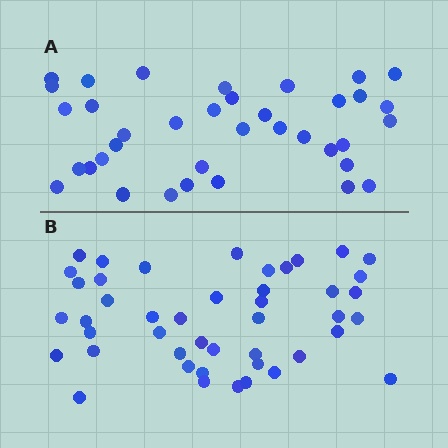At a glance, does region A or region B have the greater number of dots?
Region B (the bottom region) has more dots.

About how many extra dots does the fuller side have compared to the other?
Region B has roughly 8 or so more dots than region A.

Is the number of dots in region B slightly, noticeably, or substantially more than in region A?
Region B has only slightly more — the two regions are fairly close. The ratio is roughly 1.2 to 1.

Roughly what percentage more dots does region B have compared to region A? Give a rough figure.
About 20% more.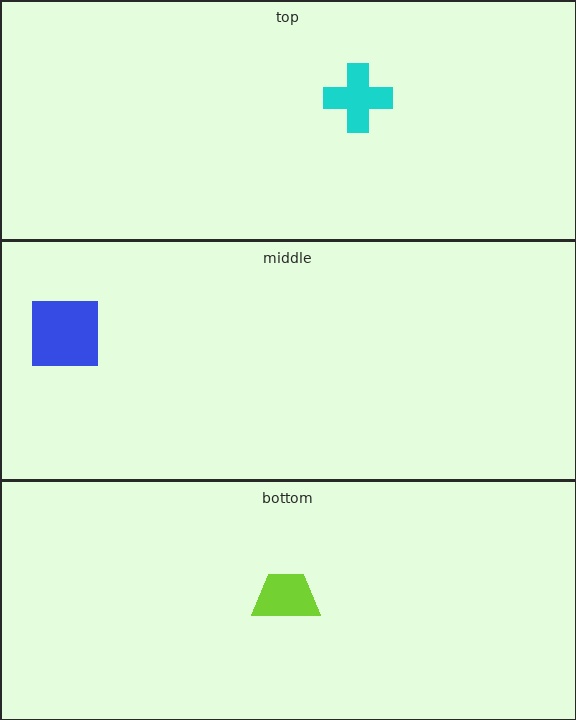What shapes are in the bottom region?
The lime trapezoid.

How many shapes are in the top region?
1.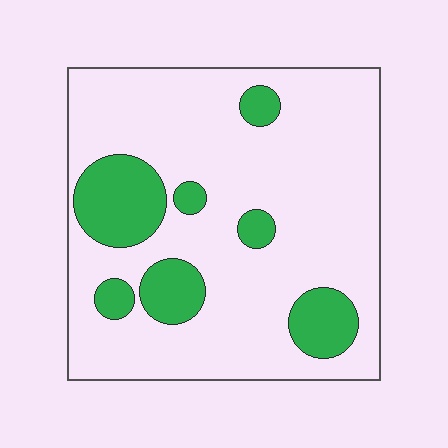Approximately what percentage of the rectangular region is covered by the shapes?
Approximately 20%.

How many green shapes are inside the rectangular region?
7.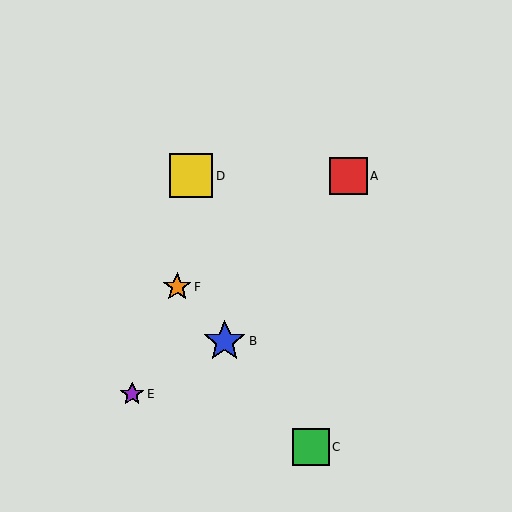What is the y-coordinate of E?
Object E is at y≈394.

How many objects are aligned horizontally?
2 objects (A, D) are aligned horizontally.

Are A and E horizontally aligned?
No, A is at y≈176 and E is at y≈394.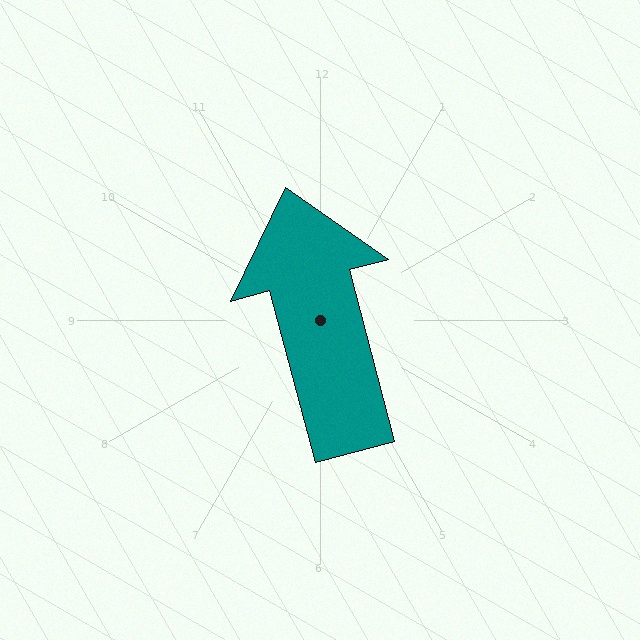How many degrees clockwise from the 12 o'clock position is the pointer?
Approximately 345 degrees.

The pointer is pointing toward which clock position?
Roughly 12 o'clock.